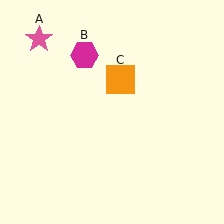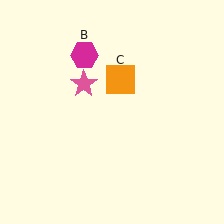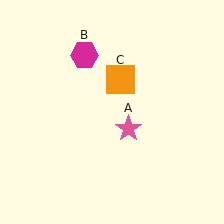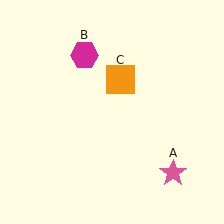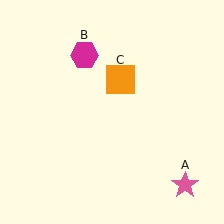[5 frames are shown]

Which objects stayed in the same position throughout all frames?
Magenta hexagon (object B) and orange square (object C) remained stationary.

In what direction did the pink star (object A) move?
The pink star (object A) moved down and to the right.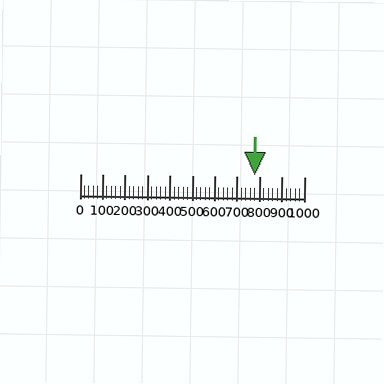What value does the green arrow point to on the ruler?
The green arrow points to approximately 780.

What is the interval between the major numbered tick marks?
The major tick marks are spaced 100 units apart.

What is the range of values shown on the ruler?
The ruler shows values from 0 to 1000.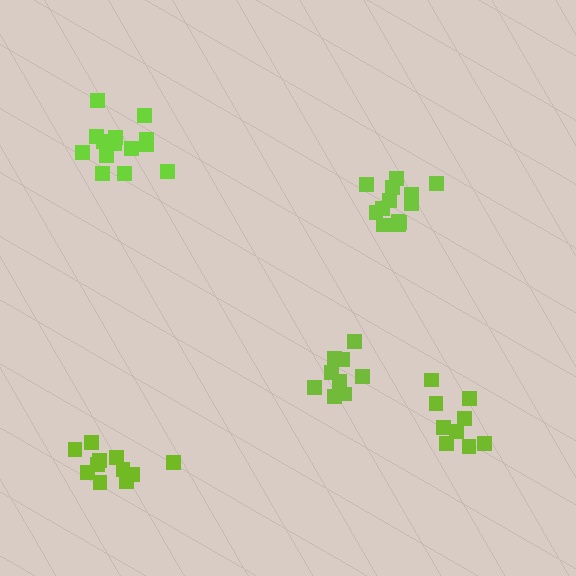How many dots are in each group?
Group 1: 9 dots, Group 2: 13 dots, Group 3: 14 dots, Group 4: 12 dots, Group 5: 9 dots (57 total).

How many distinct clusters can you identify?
There are 5 distinct clusters.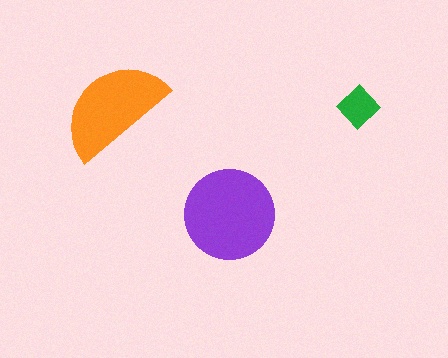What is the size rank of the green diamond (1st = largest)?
3rd.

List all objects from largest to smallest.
The purple circle, the orange semicircle, the green diamond.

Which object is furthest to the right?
The green diamond is rightmost.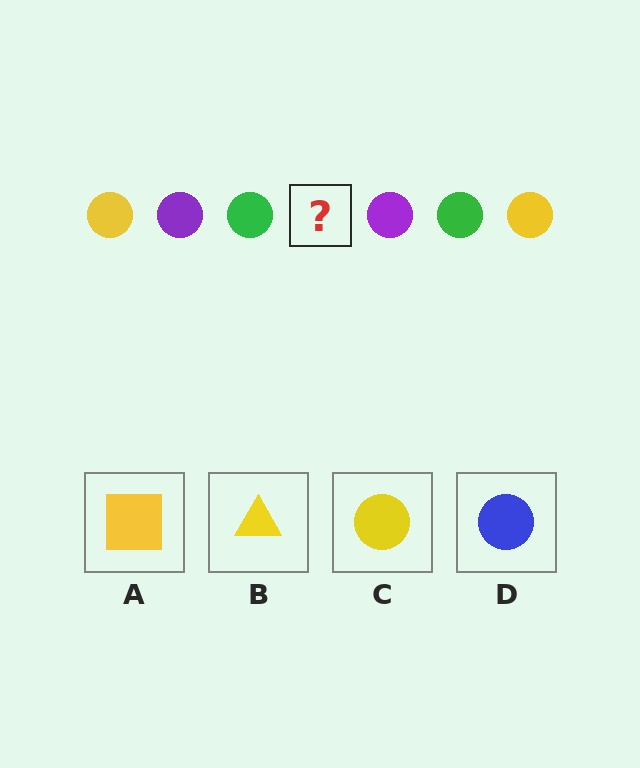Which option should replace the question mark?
Option C.